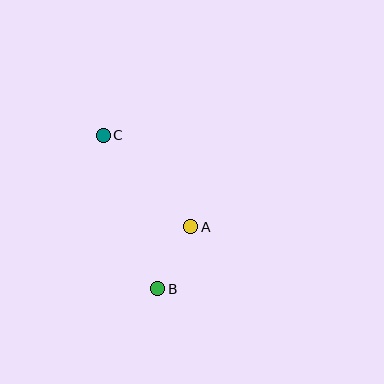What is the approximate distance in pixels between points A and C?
The distance between A and C is approximately 127 pixels.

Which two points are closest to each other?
Points A and B are closest to each other.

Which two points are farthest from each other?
Points B and C are farthest from each other.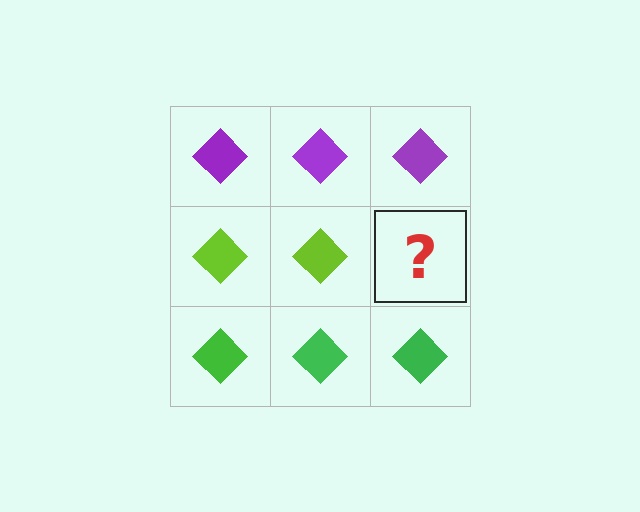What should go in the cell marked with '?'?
The missing cell should contain a lime diamond.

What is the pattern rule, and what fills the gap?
The rule is that each row has a consistent color. The gap should be filled with a lime diamond.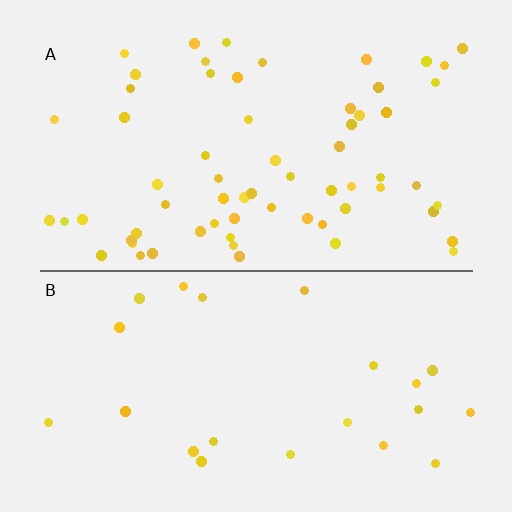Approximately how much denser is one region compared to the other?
Approximately 2.8× — region A over region B.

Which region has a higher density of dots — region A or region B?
A (the top).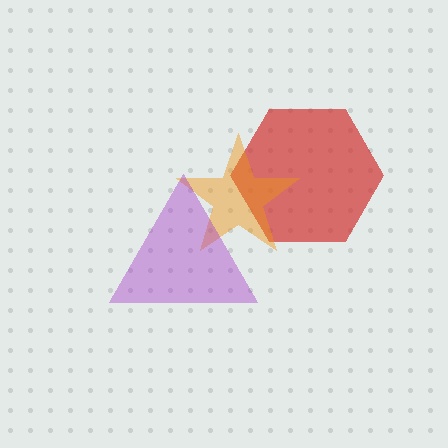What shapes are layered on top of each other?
The layered shapes are: a red hexagon, an orange star, a purple triangle.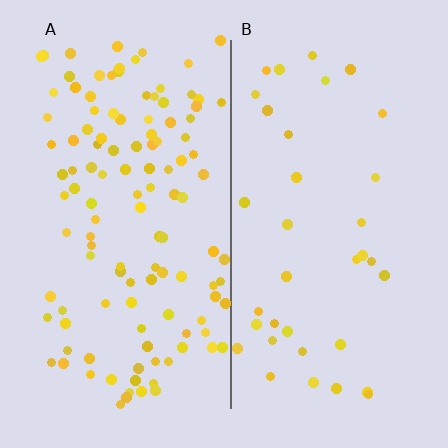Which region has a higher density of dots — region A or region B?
A (the left).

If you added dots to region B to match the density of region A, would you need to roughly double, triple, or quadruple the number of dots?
Approximately triple.